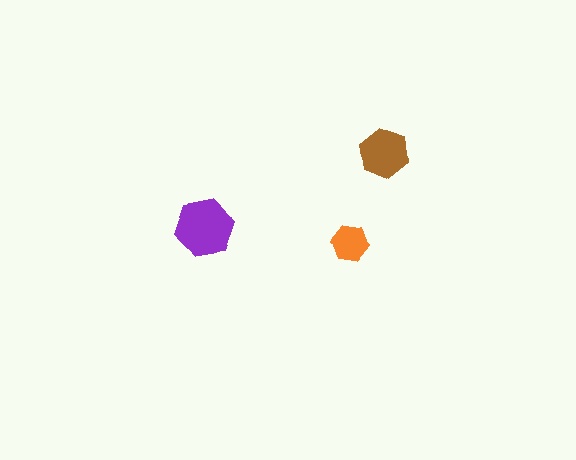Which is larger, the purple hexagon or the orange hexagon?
The purple one.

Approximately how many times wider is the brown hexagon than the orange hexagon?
About 1.5 times wider.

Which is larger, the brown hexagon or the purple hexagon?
The purple one.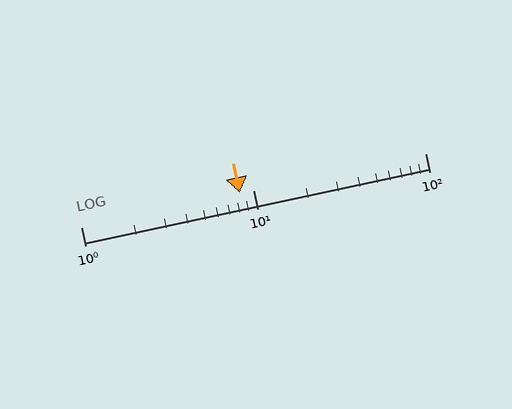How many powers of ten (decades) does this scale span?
The scale spans 2 decades, from 1 to 100.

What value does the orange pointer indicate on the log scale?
The pointer indicates approximately 8.4.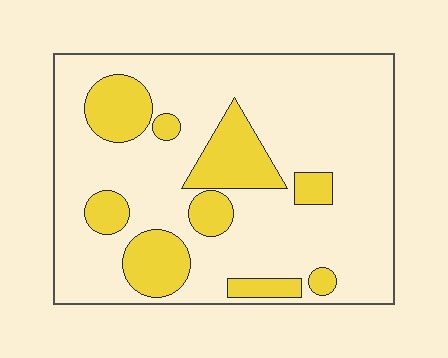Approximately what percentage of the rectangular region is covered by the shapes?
Approximately 25%.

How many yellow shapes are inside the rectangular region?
9.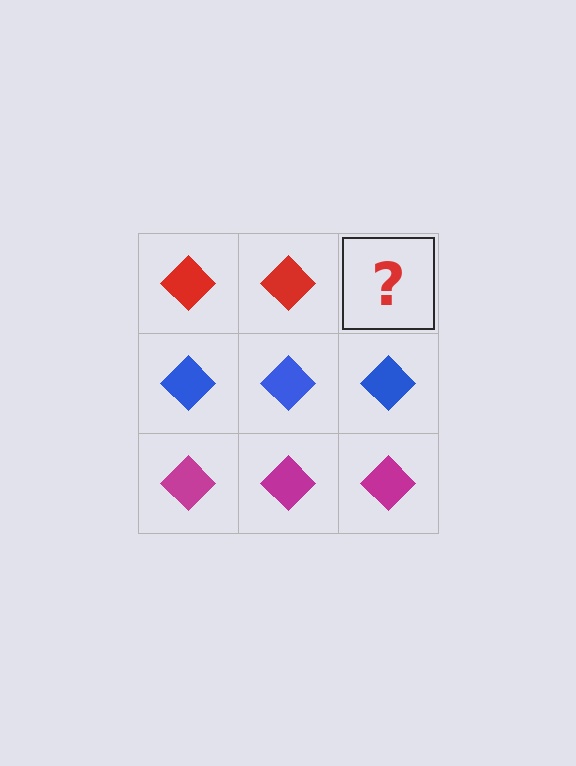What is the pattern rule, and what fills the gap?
The rule is that each row has a consistent color. The gap should be filled with a red diamond.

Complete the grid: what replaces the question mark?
The question mark should be replaced with a red diamond.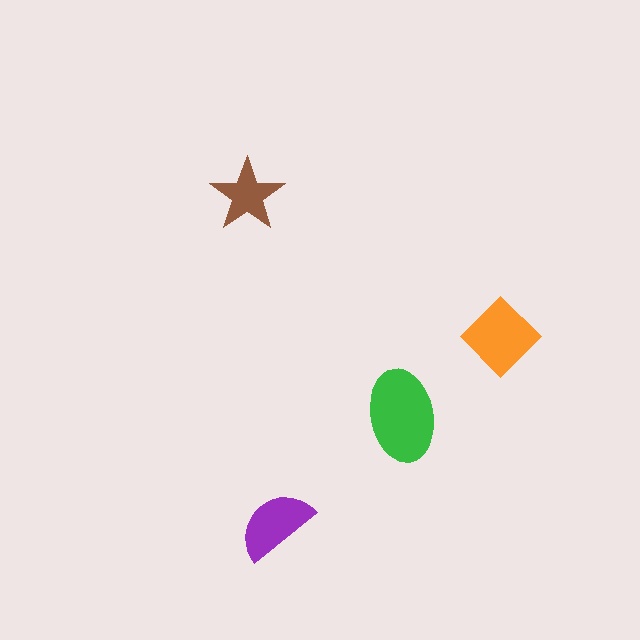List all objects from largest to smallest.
The green ellipse, the orange diamond, the purple semicircle, the brown star.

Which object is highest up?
The brown star is topmost.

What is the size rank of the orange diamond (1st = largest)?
2nd.